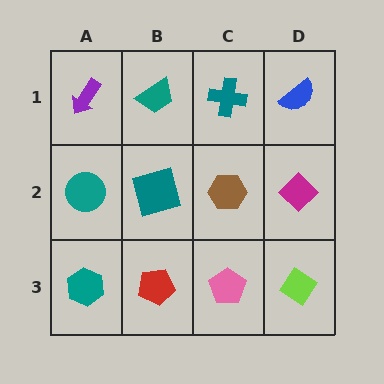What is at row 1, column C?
A teal cross.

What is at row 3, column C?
A pink pentagon.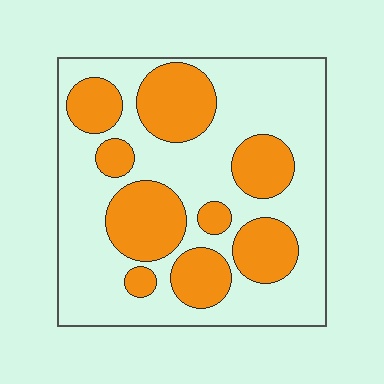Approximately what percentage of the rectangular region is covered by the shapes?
Approximately 35%.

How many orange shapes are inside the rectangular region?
9.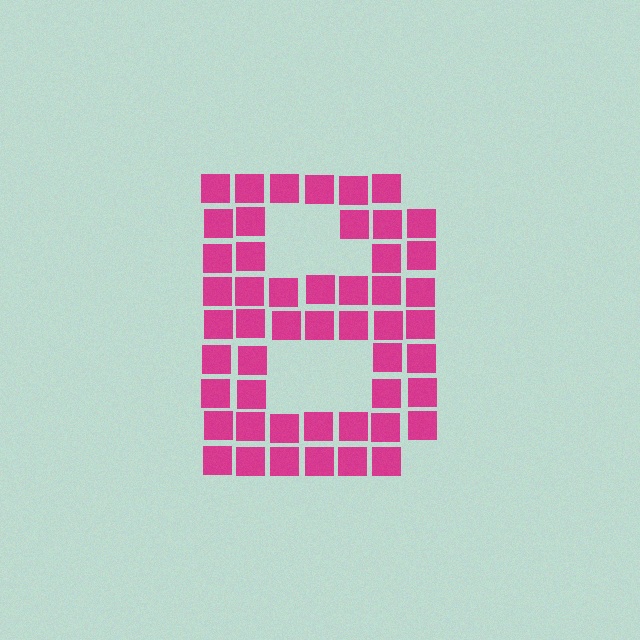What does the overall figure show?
The overall figure shows the letter B.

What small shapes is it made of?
It is made of small squares.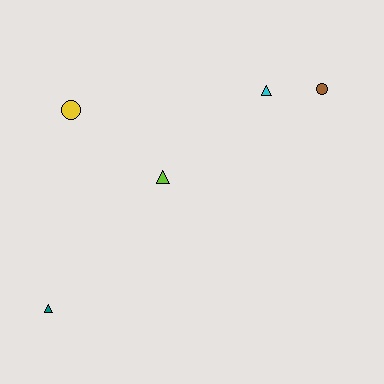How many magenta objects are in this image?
There are no magenta objects.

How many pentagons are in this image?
There are no pentagons.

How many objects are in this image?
There are 5 objects.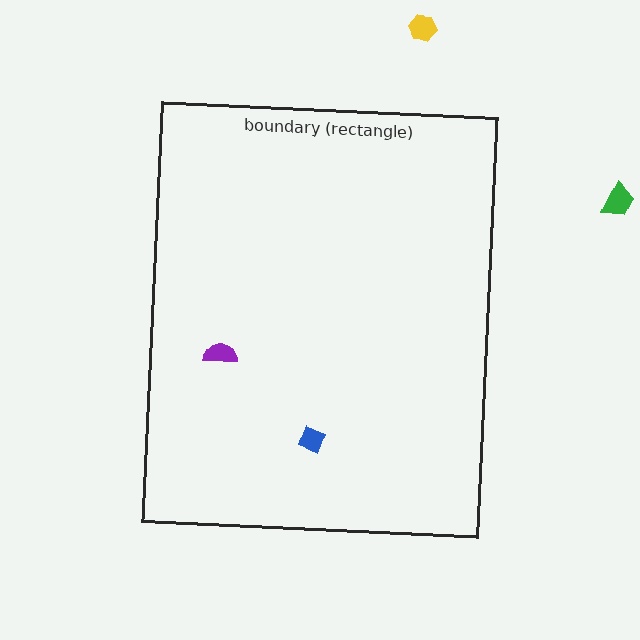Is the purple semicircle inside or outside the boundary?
Inside.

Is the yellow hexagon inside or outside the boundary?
Outside.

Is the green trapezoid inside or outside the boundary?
Outside.